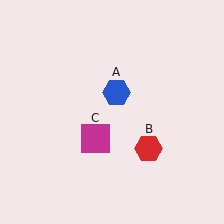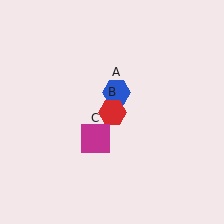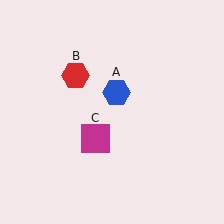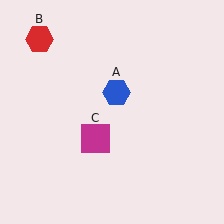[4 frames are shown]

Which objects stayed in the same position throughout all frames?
Blue hexagon (object A) and magenta square (object C) remained stationary.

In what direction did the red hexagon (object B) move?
The red hexagon (object B) moved up and to the left.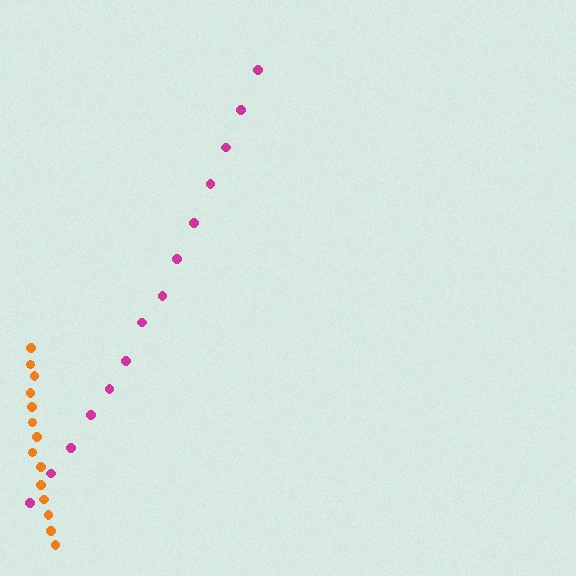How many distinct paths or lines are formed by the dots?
There are 2 distinct paths.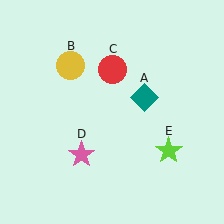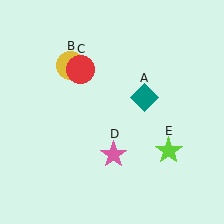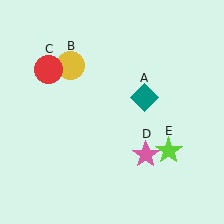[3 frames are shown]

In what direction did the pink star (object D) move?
The pink star (object D) moved right.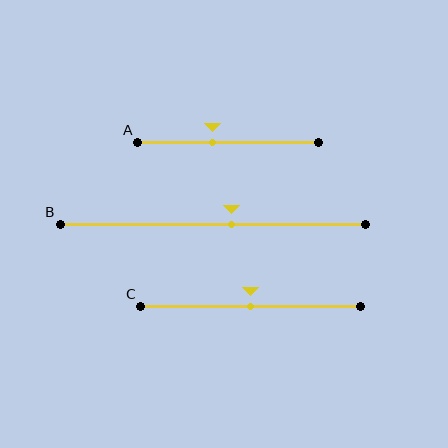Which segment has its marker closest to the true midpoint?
Segment C has its marker closest to the true midpoint.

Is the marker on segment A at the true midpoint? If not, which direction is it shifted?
No, the marker on segment A is shifted to the left by about 9% of the segment length.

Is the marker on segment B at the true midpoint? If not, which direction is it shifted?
No, the marker on segment B is shifted to the right by about 6% of the segment length.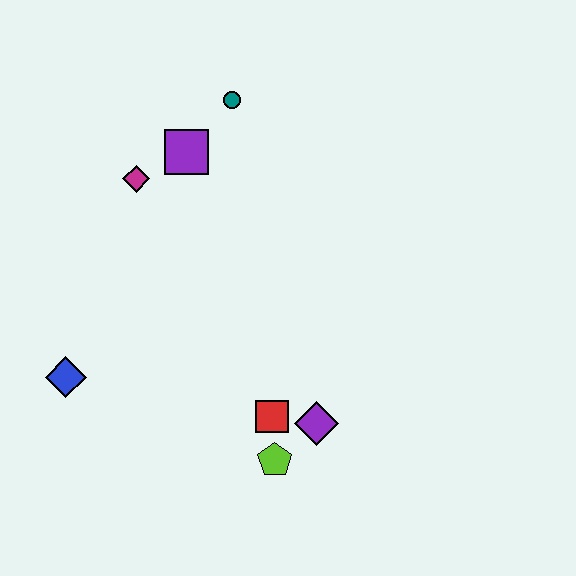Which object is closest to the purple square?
The magenta diamond is closest to the purple square.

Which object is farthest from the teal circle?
The lime pentagon is farthest from the teal circle.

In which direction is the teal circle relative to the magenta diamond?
The teal circle is to the right of the magenta diamond.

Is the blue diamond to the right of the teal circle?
No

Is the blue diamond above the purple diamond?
Yes